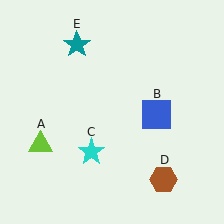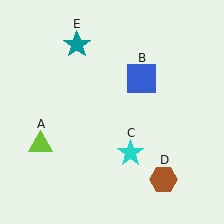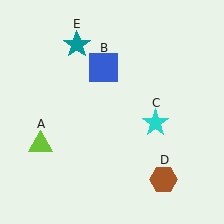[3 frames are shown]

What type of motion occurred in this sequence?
The blue square (object B), cyan star (object C) rotated counterclockwise around the center of the scene.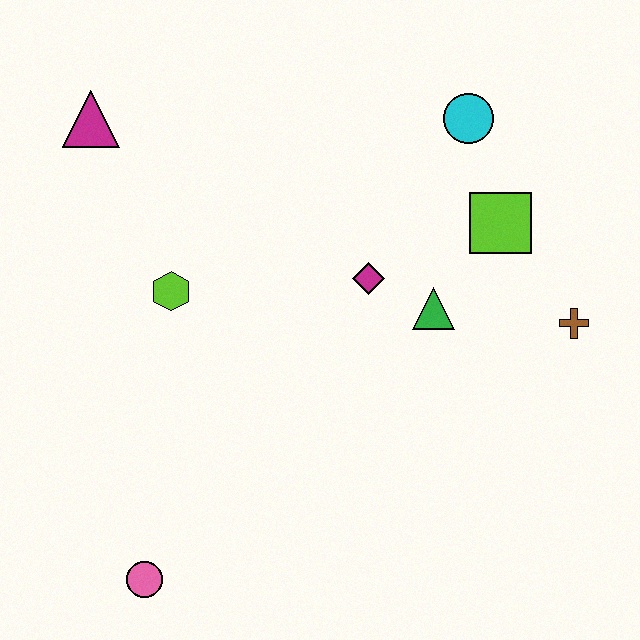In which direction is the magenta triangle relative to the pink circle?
The magenta triangle is above the pink circle.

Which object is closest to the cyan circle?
The lime square is closest to the cyan circle.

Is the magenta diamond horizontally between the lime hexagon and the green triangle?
Yes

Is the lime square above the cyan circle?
No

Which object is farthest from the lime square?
The pink circle is farthest from the lime square.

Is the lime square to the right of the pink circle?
Yes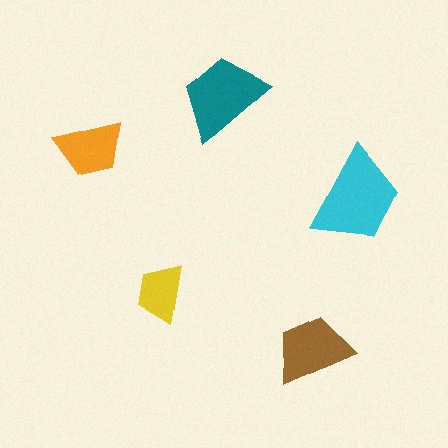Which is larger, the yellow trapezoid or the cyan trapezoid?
The cyan one.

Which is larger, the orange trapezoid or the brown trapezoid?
The brown one.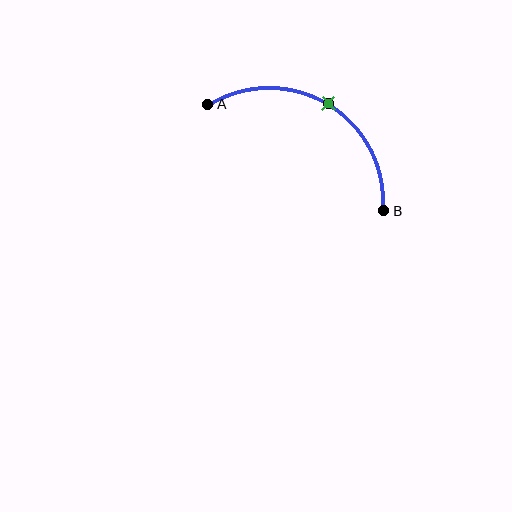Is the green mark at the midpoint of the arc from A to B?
Yes. The green mark lies on the arc at equal arc-length from both A and B — it is the arc midpoint.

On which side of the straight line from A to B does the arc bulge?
The arc bulges above the straight line connecting A and B.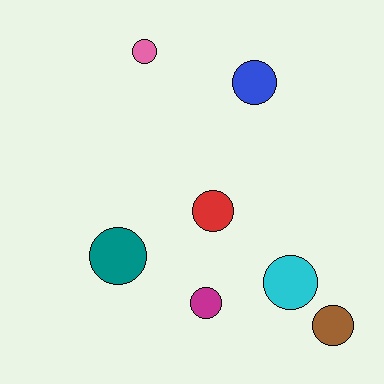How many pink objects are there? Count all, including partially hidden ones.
There is 1 pink object.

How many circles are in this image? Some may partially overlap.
There are 7 circles.